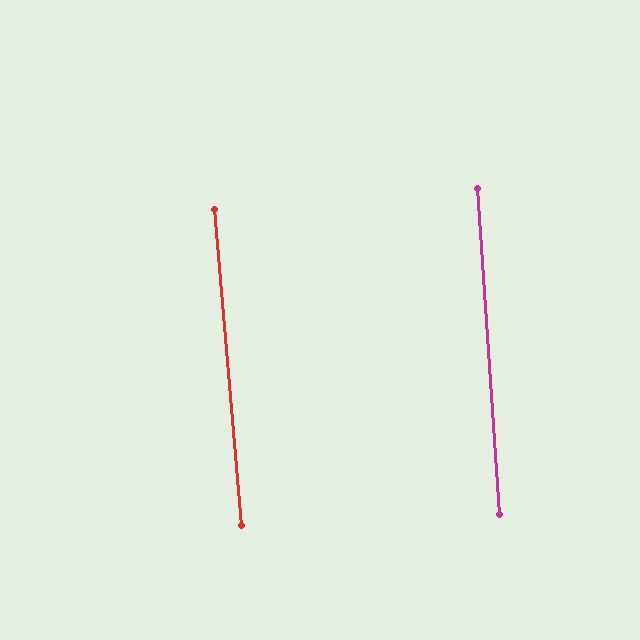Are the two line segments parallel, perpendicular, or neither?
Parallel — their directions differ by only 0.9°.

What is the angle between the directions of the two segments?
Approximately 1 degree.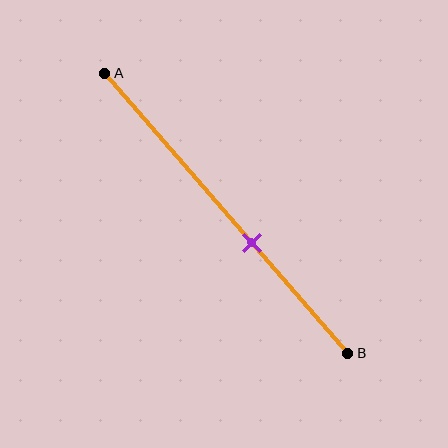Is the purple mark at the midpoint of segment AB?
No, the mark is at about 60% from A, not at the 50% midpoint.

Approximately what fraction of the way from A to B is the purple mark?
The purple mark is approximately 60% of the way from A to B.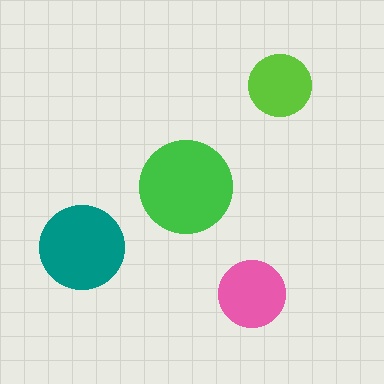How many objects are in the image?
There are 4 objects in the image.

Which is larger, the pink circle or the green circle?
The green one.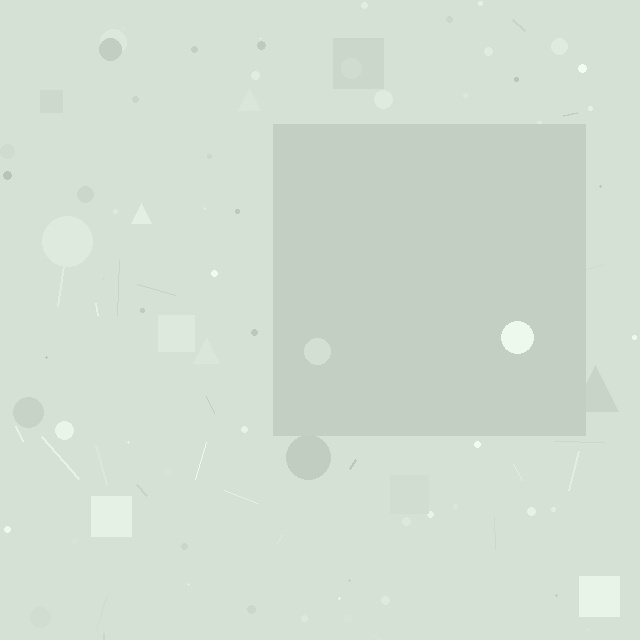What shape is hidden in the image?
A square is hidden in the image.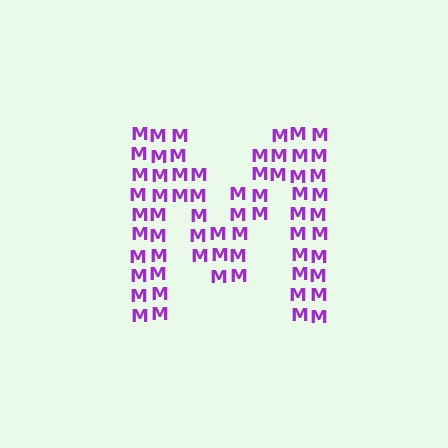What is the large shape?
The large shape is the letter M.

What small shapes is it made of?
It is made of small letter M's.